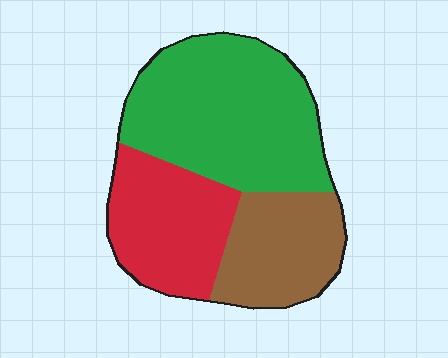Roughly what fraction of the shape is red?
Red covers 28% of the shape.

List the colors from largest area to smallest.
From largest to smallest: green, red, brown.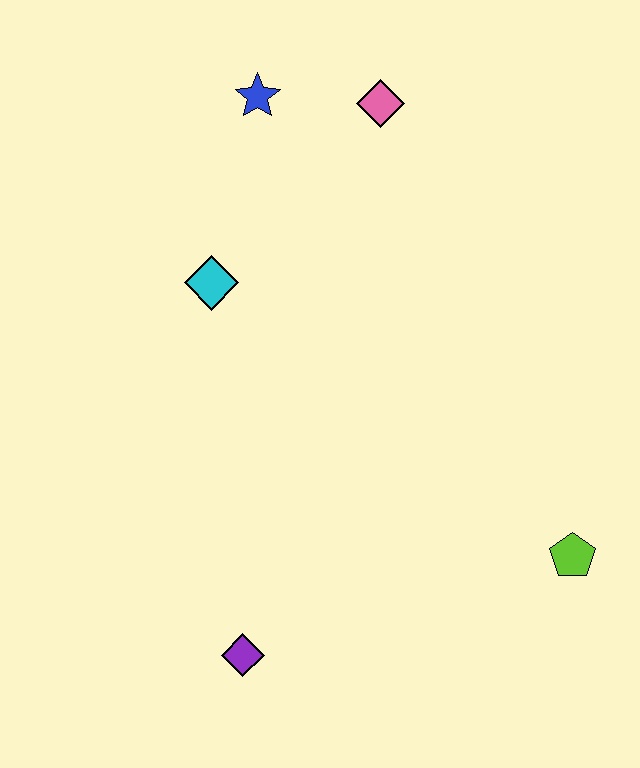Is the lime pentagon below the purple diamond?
No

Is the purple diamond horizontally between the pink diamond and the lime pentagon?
No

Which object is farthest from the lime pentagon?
The blue star is farthest from the lime pentagon.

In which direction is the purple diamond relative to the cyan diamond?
The purple diamond is below the cyan diamond.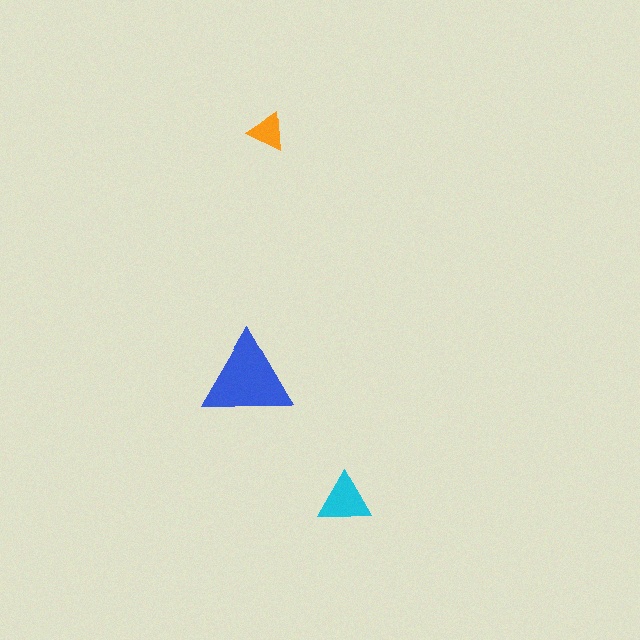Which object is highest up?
The orange triangle is topmost.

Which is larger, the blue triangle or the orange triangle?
The blue one.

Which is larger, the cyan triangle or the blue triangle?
The blue one.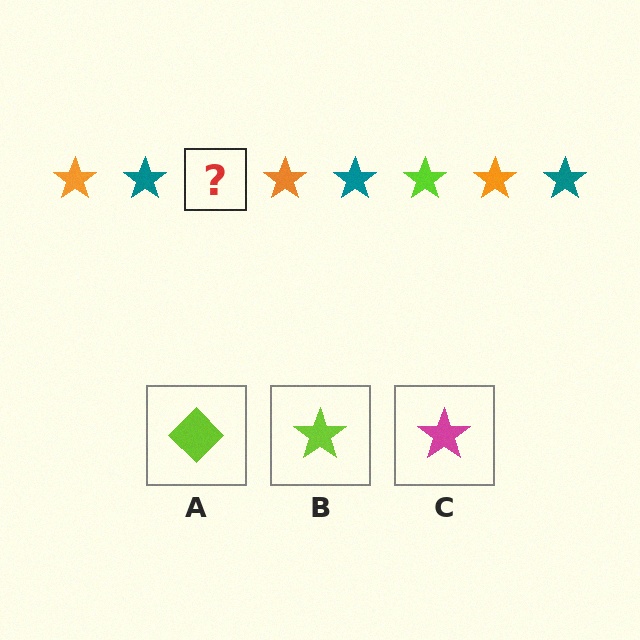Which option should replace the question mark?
Option B.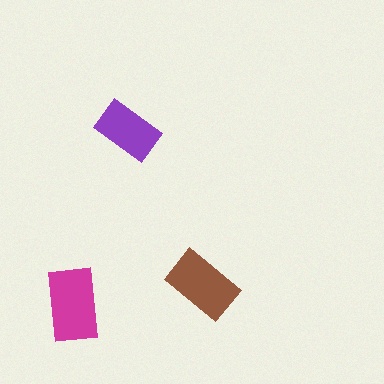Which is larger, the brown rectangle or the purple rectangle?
The brown one.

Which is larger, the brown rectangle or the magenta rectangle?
The magenta one.